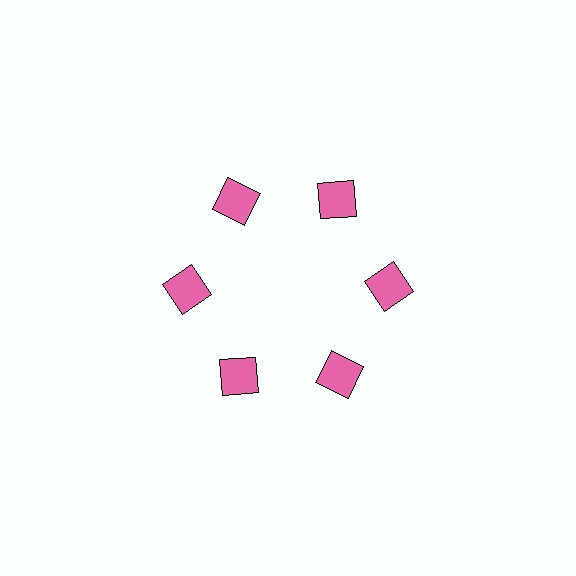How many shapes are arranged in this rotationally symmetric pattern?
There are 6 shapes, arranged in 6 groups of 1.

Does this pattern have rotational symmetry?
Yes, this pattern has 6-fold rotational symmetry. It looks the same after rotating 60 degrees around the center.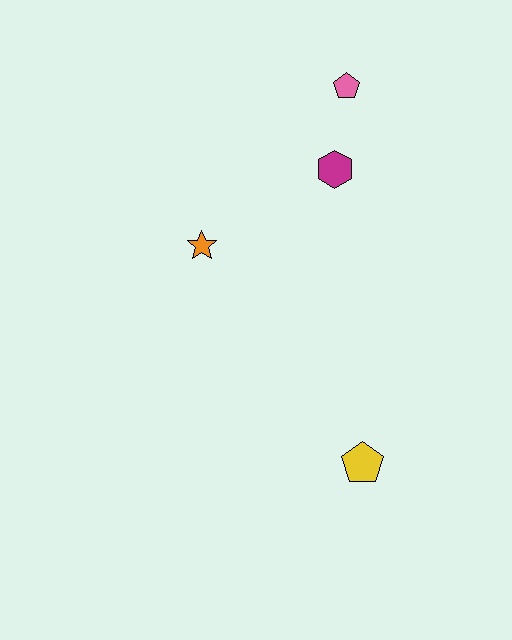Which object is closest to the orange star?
The magenta hexagon is closest to the orange star.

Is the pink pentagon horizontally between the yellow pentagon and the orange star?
Yes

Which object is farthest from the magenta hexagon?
The yellow pentagon is farthest from the magenta hexagon.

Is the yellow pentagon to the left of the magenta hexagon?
No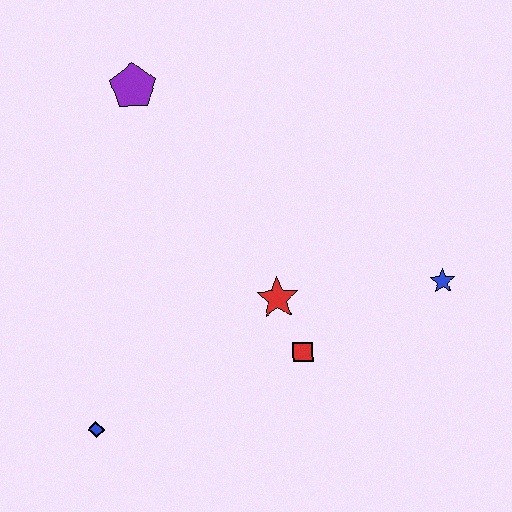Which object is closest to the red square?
The red star is closest to the red square.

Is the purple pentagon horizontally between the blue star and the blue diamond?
Yes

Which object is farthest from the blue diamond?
The blue star is farthest from the blue diamond.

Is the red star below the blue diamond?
No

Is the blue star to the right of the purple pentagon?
Yes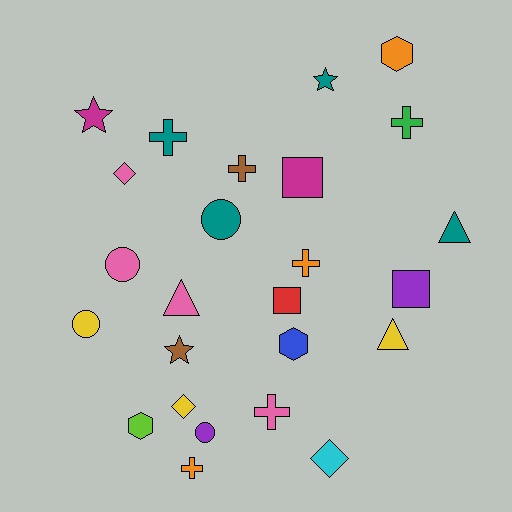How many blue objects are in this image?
There is 1 blue object.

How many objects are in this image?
There are 25 objects.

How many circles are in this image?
There are 4 circles.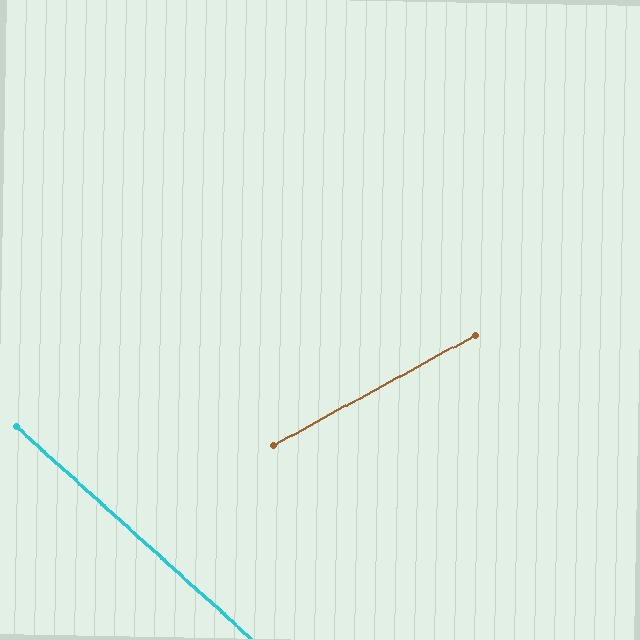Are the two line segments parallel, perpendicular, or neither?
Neither parallel nor perpendicular — they differ by about 71°.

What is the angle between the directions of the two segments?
Approximately 71 degrees.